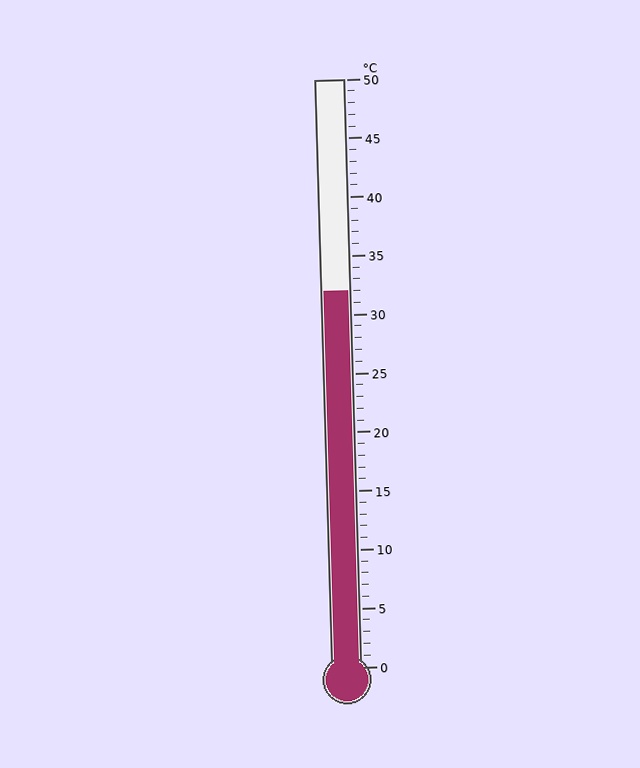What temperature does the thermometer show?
The thermometer shows approximately 32°C.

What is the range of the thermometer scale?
The thermometer scale ranges from 0°C to 50°C.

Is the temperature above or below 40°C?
The temperature is below 40°C.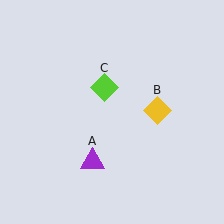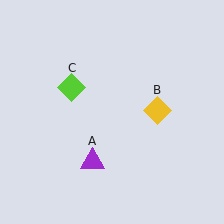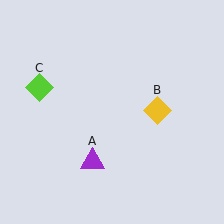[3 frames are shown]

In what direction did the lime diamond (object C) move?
The lime diamond (object C) moved left.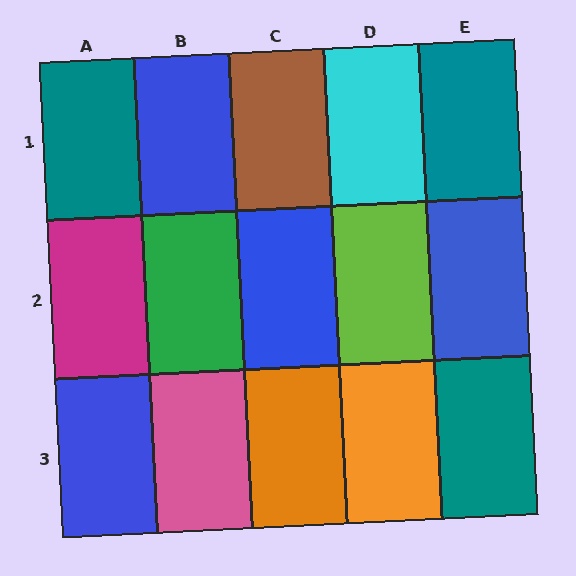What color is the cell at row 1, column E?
Teal.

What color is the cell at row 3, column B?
Pink.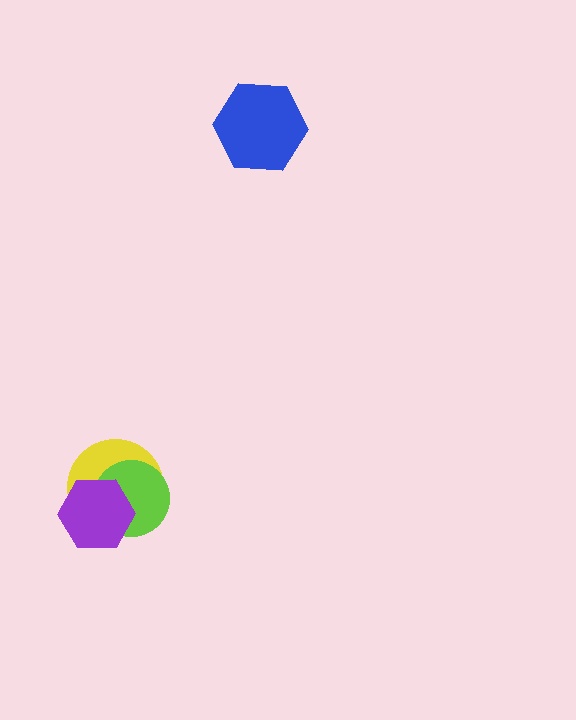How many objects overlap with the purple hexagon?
2 objects overlap with the purple hexagon.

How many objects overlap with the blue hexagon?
0 objects overlap with the blue hexagon.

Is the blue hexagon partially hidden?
No, no other shape covers it.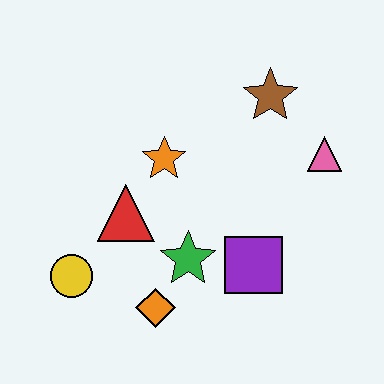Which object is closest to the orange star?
The red triangle is closest to the orange star.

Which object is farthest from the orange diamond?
The brown star is farthest from the orange diamond.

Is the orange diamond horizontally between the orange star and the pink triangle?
No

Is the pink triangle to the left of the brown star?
No